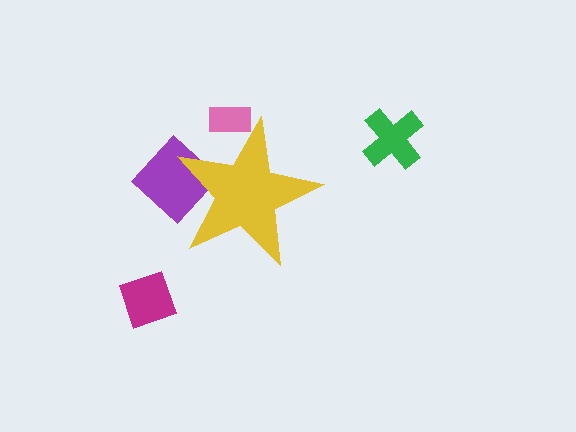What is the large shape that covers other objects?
A yellow star.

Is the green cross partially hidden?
No, the green cross is fully visible.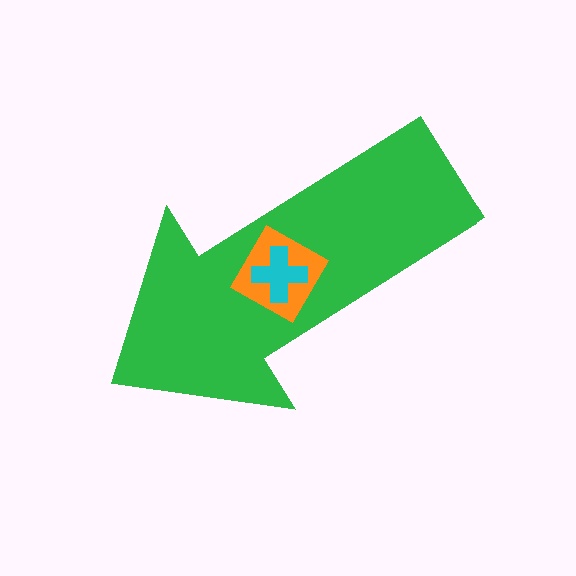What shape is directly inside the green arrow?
The orange square.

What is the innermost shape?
The cyan cross.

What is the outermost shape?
The green arrow.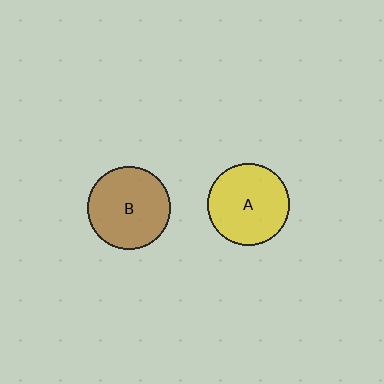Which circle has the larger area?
Circle B (brown).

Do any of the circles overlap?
No, none of the circles overlap.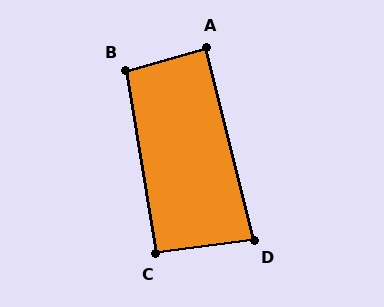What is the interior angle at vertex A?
Approximately 88 degrees (approximately right).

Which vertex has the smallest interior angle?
D, at approximately 84 degrees.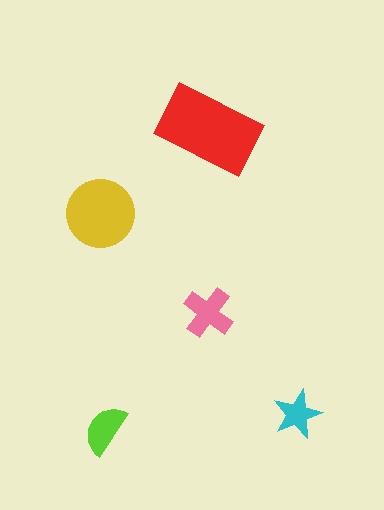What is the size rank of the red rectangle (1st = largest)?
1st.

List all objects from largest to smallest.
The red rectangle, the yellow circle, the pink cross, the lime semicircle, the cyan star.